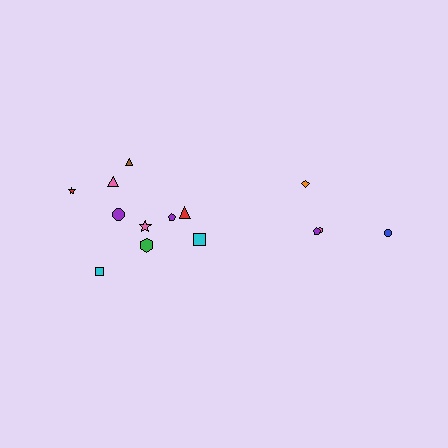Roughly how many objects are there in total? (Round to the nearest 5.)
Roughly 15 objects in total.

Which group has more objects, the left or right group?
The left group.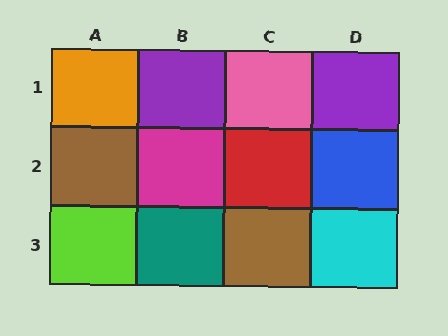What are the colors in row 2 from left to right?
Brown, magenta, red, blue.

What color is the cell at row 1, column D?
Purple.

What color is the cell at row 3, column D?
Cyan.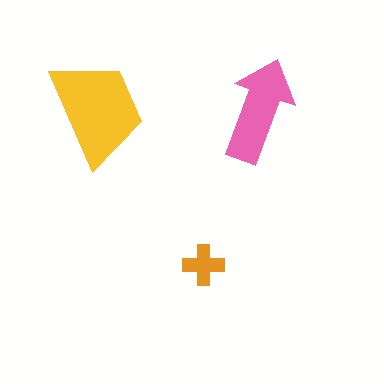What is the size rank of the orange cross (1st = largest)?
3rd.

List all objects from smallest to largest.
The orange cross, the pink arrow, the yellow trapezoid.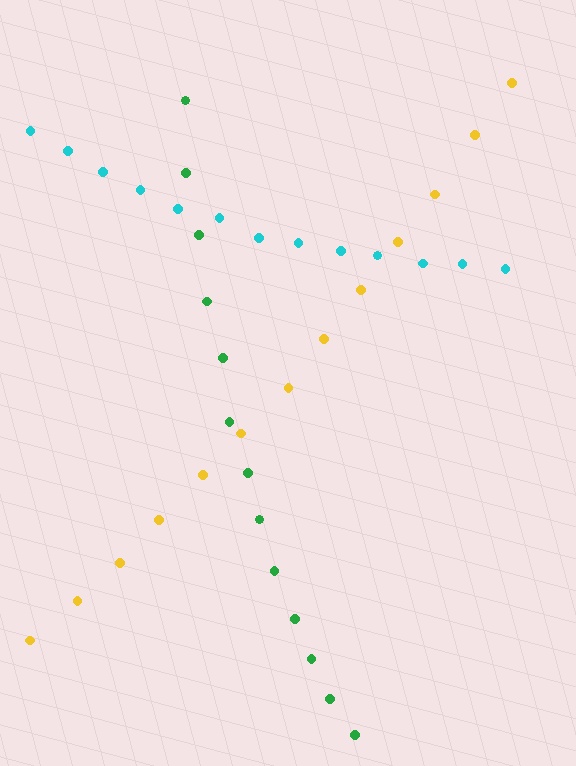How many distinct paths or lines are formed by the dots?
There are 3 distinct paths.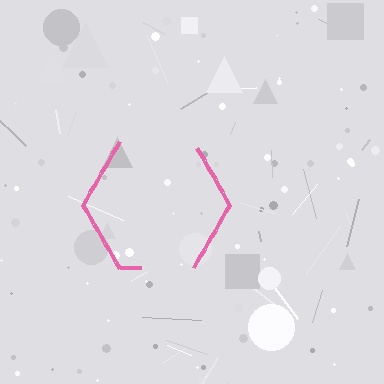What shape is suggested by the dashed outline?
The dashed outline suggests a hexagon.